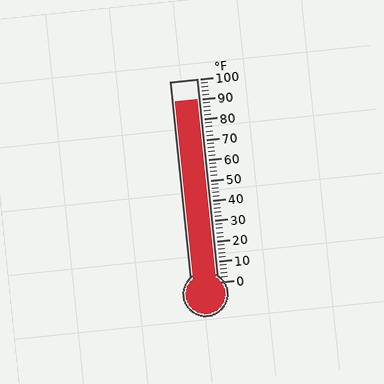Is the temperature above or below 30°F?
The temperature is above 30°F.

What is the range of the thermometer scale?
The thermometer scale ranges from 0°F to 100°F.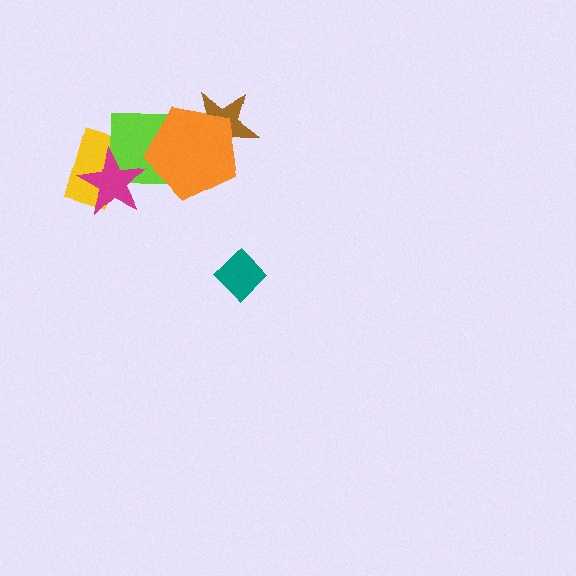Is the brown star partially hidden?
Yes, it is partially covered by another shape.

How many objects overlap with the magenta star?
2 objects overlap with the magenta star.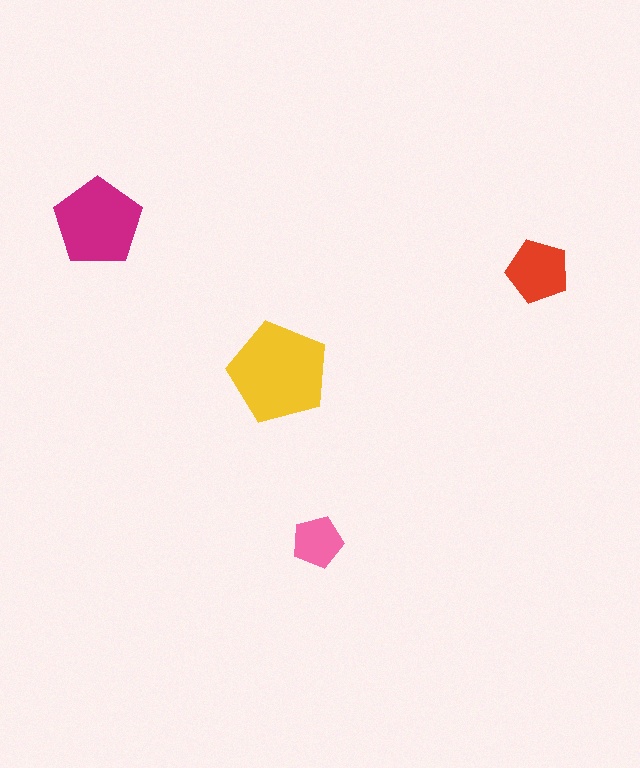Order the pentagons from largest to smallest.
the yellow one, the magenta one, the red one, the pink one.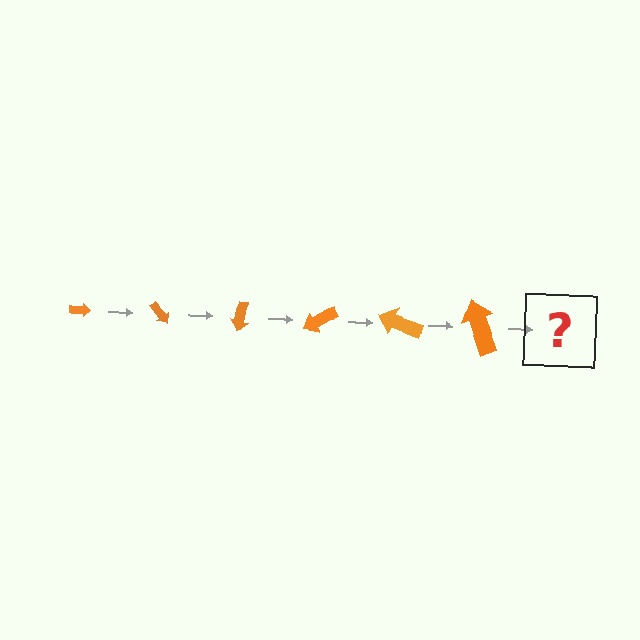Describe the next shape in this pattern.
It should be an arrow, larger than the previous one and rotated 300 degrees from the start.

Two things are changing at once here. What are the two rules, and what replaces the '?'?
The two rules are that the arrow grows larger each step and it rotates 50 degrees each step. The '?' should be an arrow, larger than the previous one and rotated 300 degrees from the start.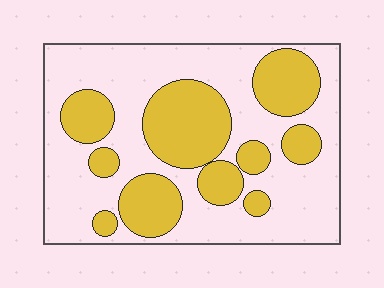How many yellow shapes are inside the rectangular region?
10.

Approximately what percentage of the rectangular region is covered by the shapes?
Approximately 35%.